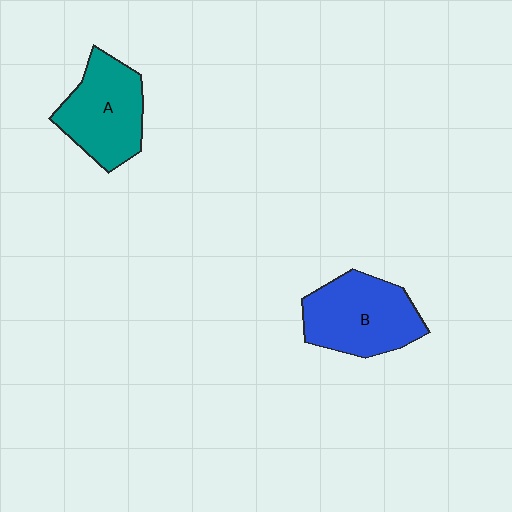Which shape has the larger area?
Shape B (blue).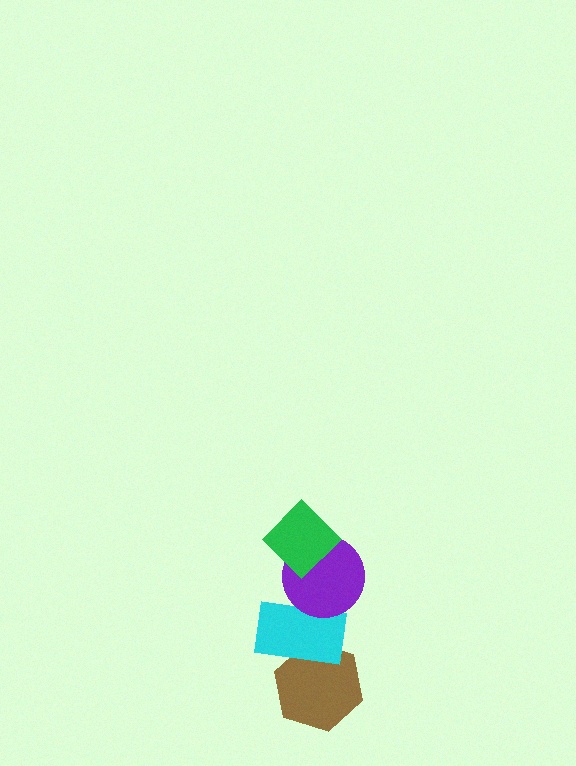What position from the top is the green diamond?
The green diamond is 1st from the top.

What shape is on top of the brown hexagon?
The cyan rectangle is on top of the brown hexagon.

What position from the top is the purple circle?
The purple circle is 2nd from the top.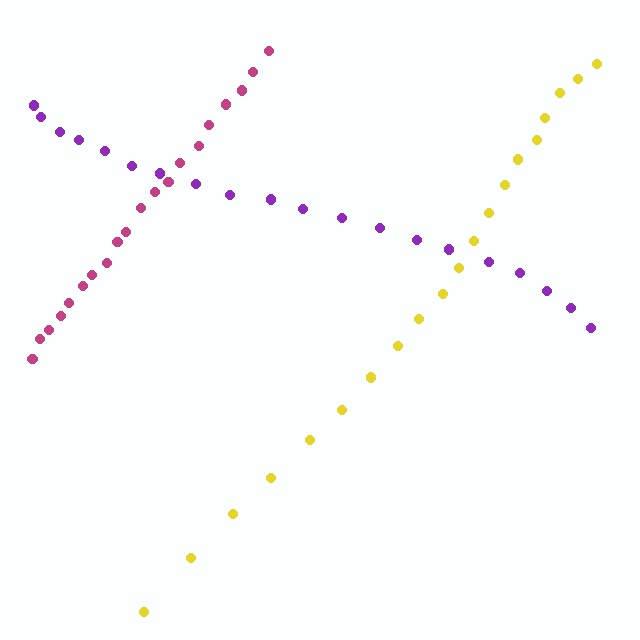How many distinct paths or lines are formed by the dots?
There are 3 distinct paths.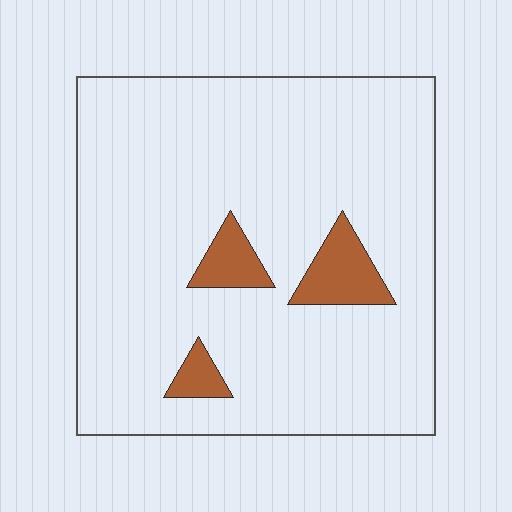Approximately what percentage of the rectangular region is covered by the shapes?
Approximately 10%.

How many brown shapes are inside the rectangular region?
3.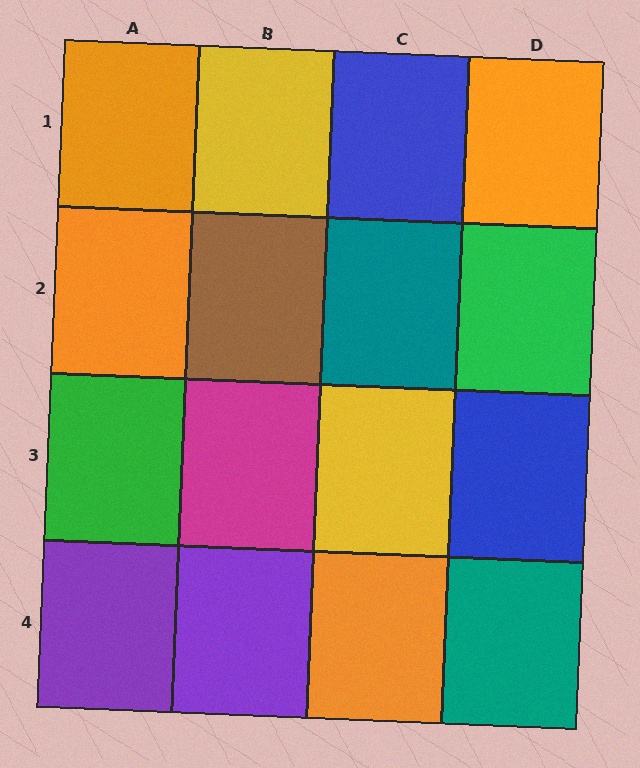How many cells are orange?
4 cells are orange.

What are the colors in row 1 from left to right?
Orange, yellow, blue, orange.